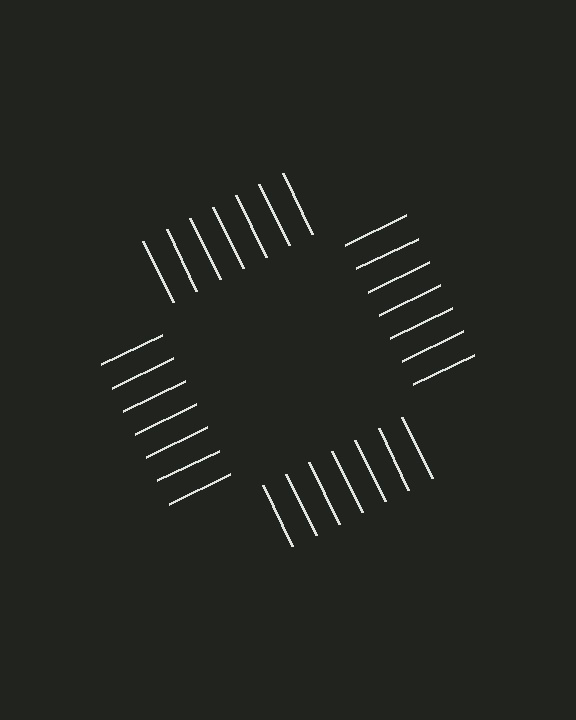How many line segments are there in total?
28 — 7 along each of the 4 edges.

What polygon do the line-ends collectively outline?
An illusory square — the line segments terminate on its edges but no continuous stroke is drawn.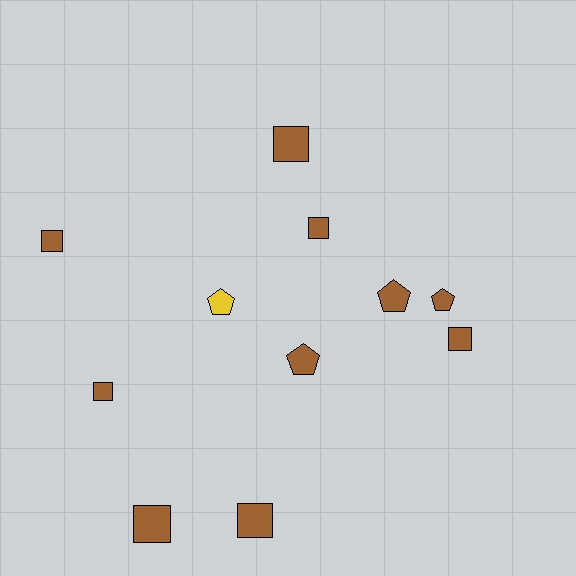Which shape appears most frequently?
Square, with 7 objects.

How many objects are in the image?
There are 11 objects.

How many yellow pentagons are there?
There is 1 yellow pentagon.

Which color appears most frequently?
Brown, with 10 objects.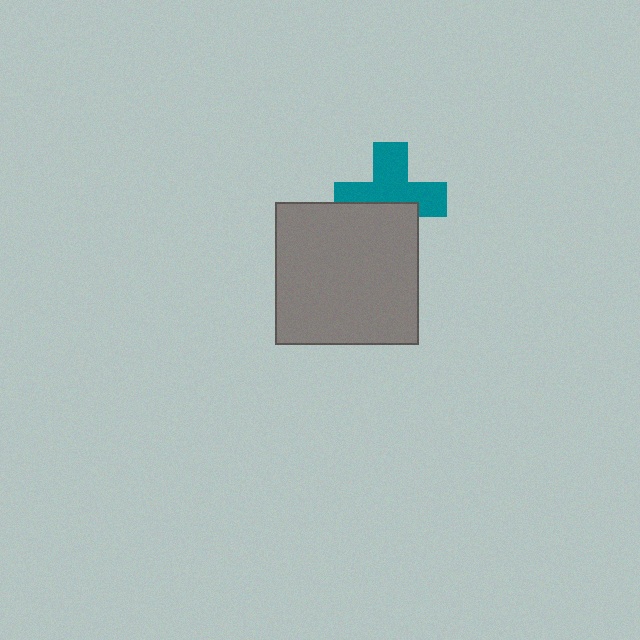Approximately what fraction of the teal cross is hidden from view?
Roughly 39% of the teal cross is hidden behind the gray square.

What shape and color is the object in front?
The object in front is a gray square.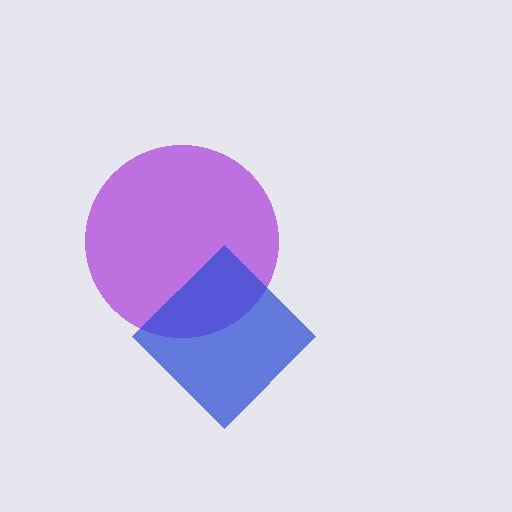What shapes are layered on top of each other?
The layered shapes are: a purple circle, a blue diamond.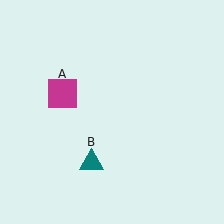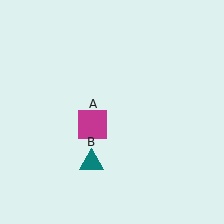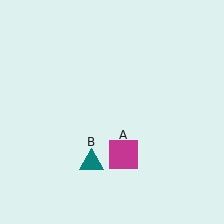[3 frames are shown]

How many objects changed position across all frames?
1 object changed position: magenta square (object A).